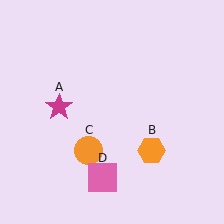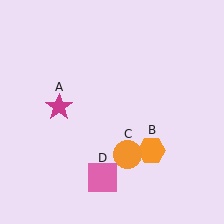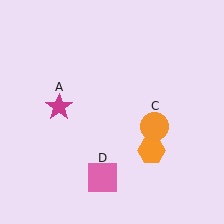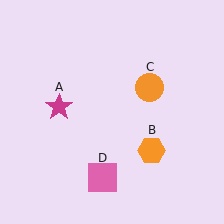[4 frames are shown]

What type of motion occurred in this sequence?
The orange circle (object C) rotated counterclockwise around the center of the scene.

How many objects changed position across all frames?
1 object changed position: orange circle (object C).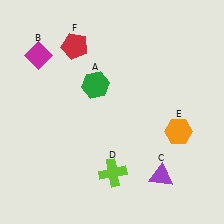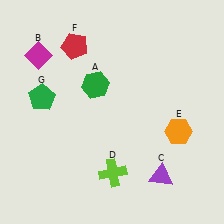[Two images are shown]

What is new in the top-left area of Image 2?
A green pentagon (G) was added in the top-left area of Image 2.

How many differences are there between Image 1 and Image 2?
There is 1 difference between the two images.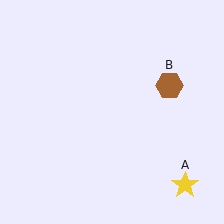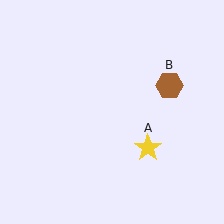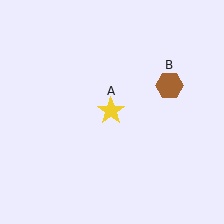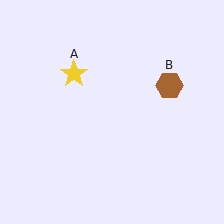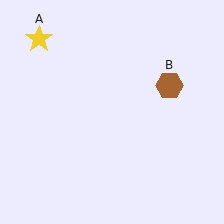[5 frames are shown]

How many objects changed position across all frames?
1 object changed position: yellow star (object A).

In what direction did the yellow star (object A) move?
The yellow star (object A) moved up and to the left.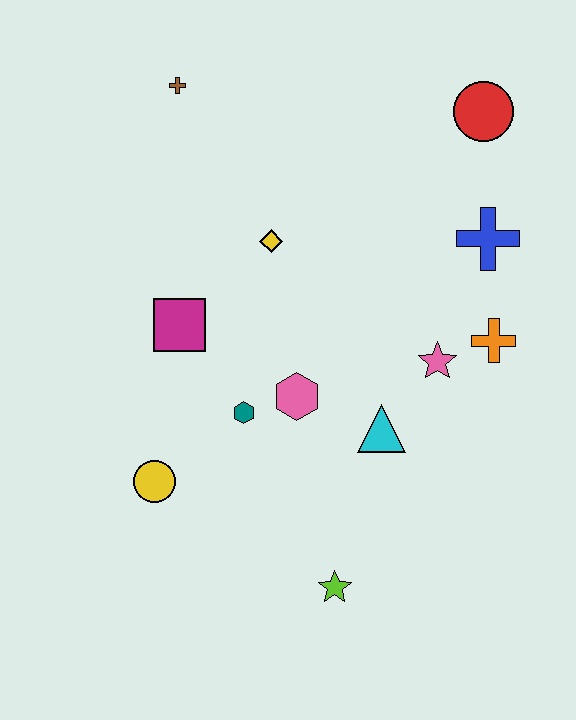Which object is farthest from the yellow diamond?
The lime star is farthest from the yellow diamond.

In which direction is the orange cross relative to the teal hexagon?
The orange cross is to the right of the teal hexagon.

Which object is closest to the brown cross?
The yellow diamond is closest to the brown cross.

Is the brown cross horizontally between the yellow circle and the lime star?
Yes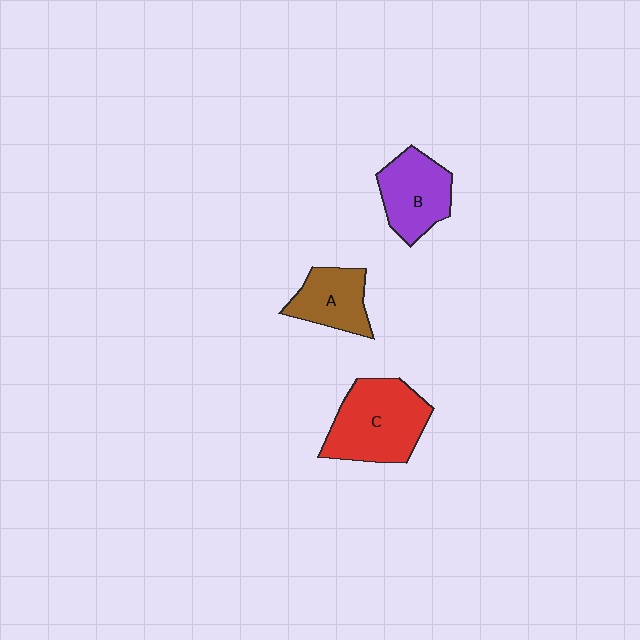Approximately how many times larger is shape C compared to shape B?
Approximately 1.4 times.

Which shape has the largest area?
Shape C (red).